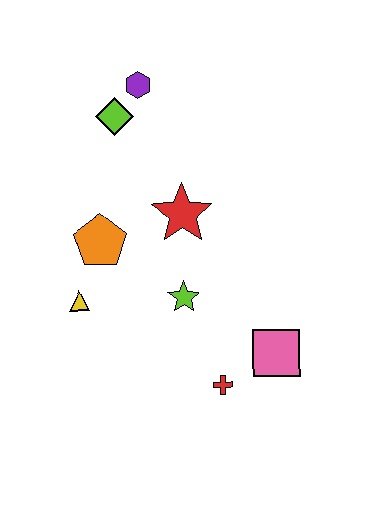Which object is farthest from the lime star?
The purple hexagon is farthest from the lime star.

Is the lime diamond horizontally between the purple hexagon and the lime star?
No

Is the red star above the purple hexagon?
No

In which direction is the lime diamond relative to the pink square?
The lime diamond is above the pink square.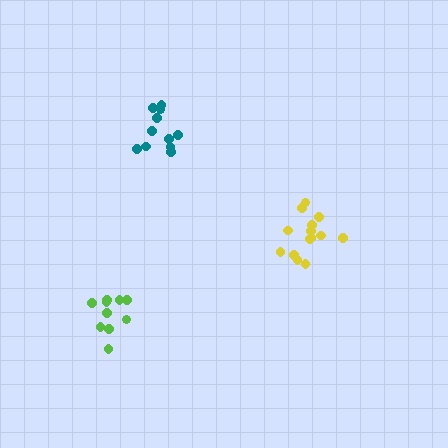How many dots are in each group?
Group 1: 11 dots, Group 2: 10 dots, Group 3: 14 dots (35 total).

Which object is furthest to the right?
The yellow cluster is rightmost.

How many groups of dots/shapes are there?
There are 3 groups.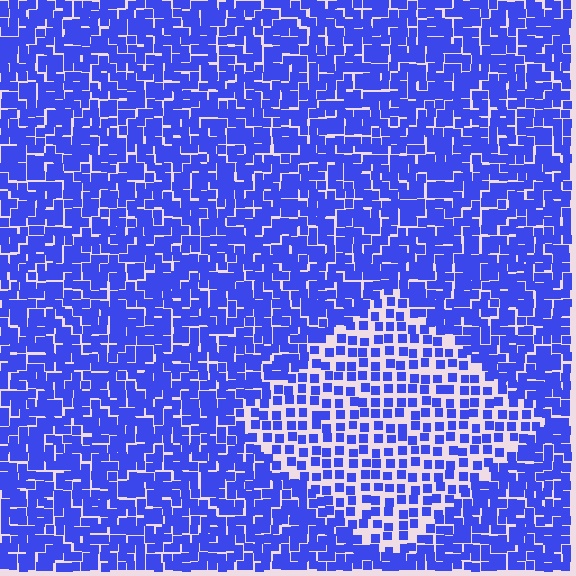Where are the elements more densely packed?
The elements are more densely packed outside the diamond boundary.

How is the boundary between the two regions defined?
The boundary is defined by a change in element density (approximately 1.9x ratio). All elements are the same color, size, and shape.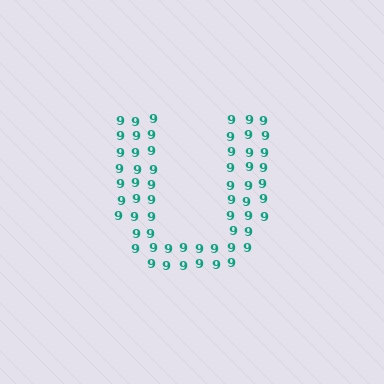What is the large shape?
The large shape is the letter U.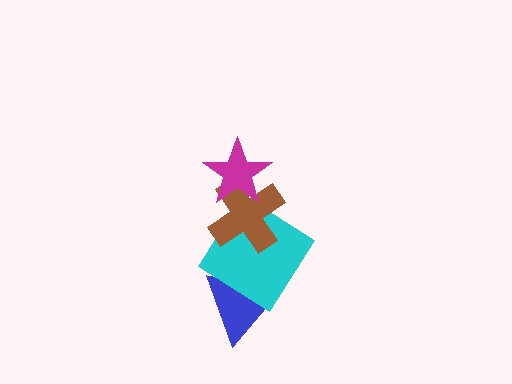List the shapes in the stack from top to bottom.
From top to bottom: the magenta star, the brown cross, the cyan diamond, the blue triangle.